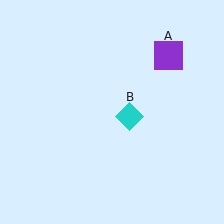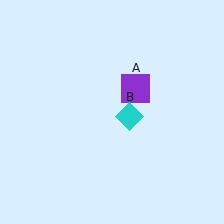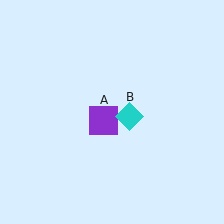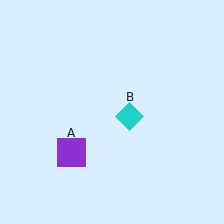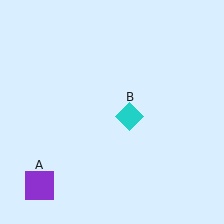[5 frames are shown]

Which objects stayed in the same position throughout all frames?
Cyan diamond (object B) remained stationary.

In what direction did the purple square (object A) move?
The purple square (object A) moved down and to the left.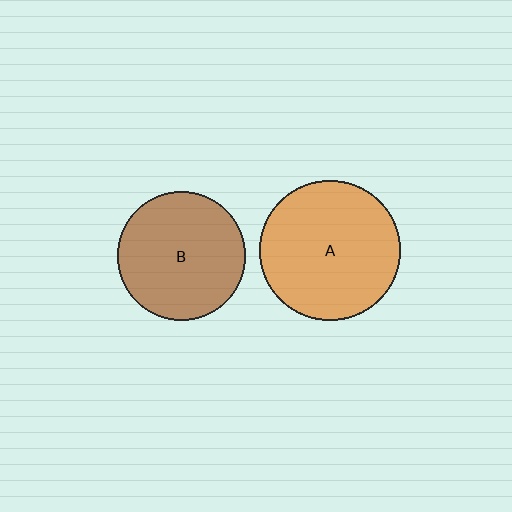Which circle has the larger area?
Circle A (orange).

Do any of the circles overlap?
No, none of the circles overlap.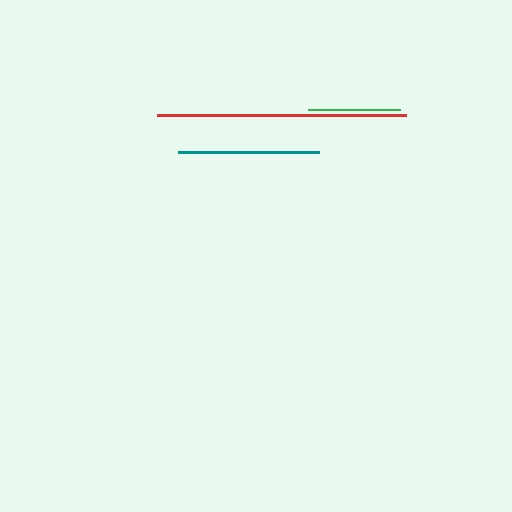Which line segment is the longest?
The red line is the longest at approximately 249 pixels.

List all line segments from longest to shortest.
From longest to shortest: red, teal, green.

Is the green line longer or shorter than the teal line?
The teal line is longer than the green line.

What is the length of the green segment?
The green segment is approximately 92 pixels long.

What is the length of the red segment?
The red segment is approximately 249 pixels long.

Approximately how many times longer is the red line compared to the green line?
The red line is approximately 2.7 times the length of the green line.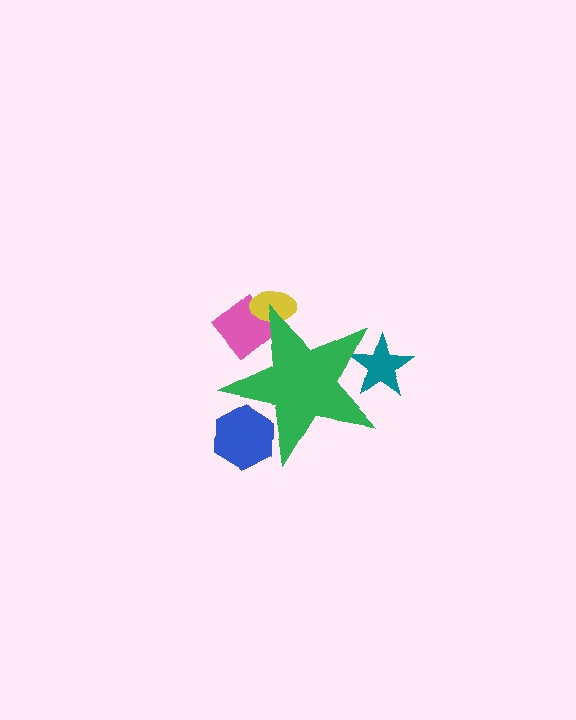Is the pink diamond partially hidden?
Yes, the pink diamond is partially hidden behind the green star.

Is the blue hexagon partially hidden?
Yes, the blue hexagon is partially hidden behind the green star.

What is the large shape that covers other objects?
A green star.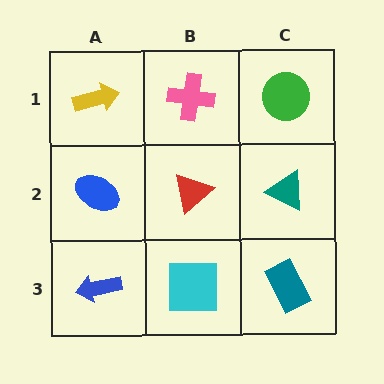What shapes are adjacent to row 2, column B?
A pink cross (row 1, column B), a cyan square (row 3, column B), a blue ellipse (row 2, column A), a teal triangle (row 2, column C).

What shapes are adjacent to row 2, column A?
A yellow arrow (row 1, column A), a blue arrow (row 3, column A), a red triangle (row 2, column B).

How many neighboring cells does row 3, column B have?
3.